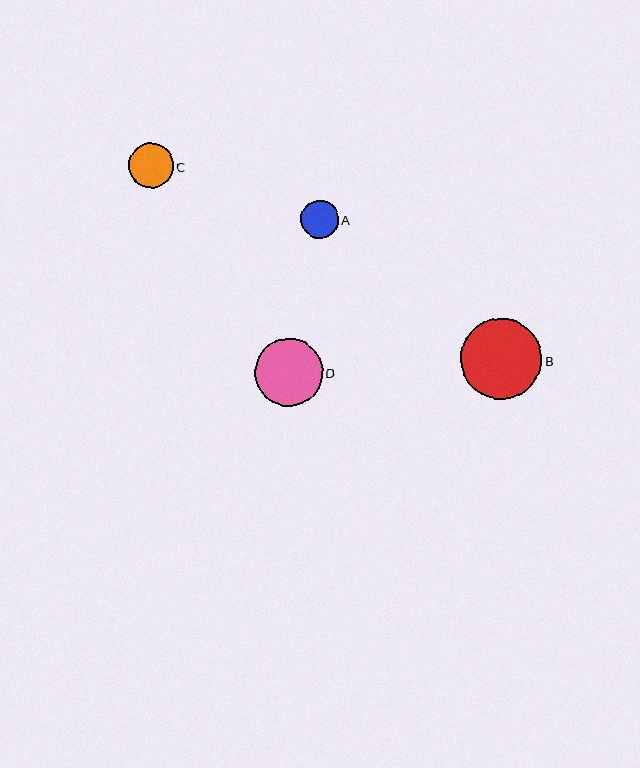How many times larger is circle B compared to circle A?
Circle B is approximately 2.1 times the size of circle A.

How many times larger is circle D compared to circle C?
Circle D is approximately 1.5 times the size of circle C.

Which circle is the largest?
Circle B is the largest with a size of approximately 81 pixels.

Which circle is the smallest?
Circle A is the smallest with a size of approximately 38 pixels.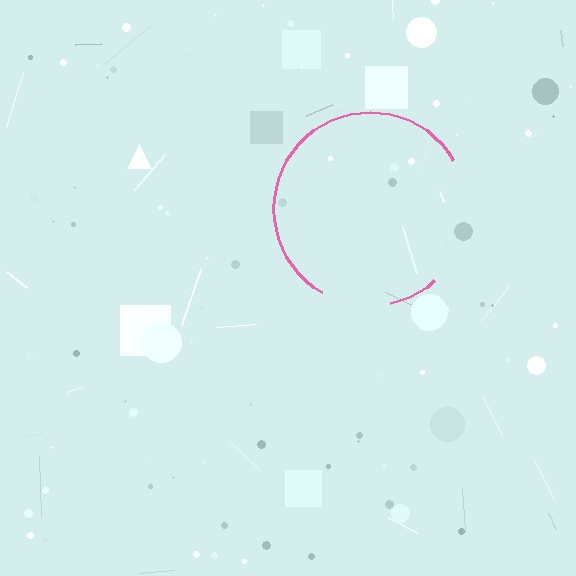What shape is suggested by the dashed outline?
The dashed outline suggests a circle.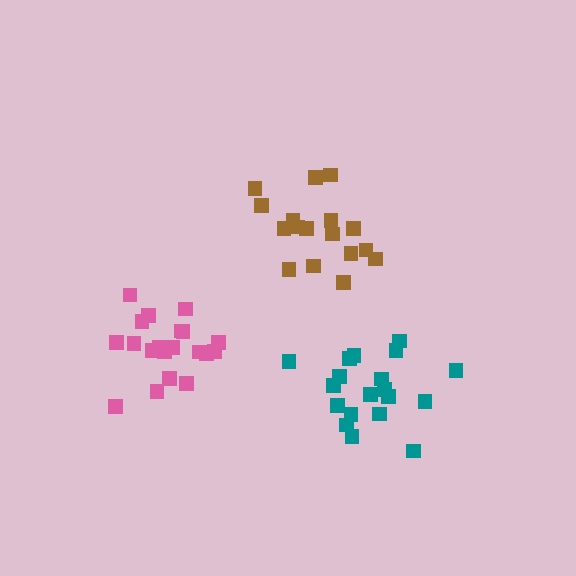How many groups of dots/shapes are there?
There are 3 groups.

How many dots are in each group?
Group 1: 19 dots, Group 2: 17 dots, Group 3: 20 dots (56 total).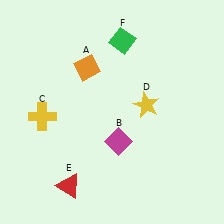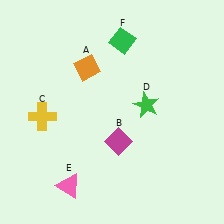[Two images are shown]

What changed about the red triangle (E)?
In Image 1, E is red. In Image 2, it changed to pink.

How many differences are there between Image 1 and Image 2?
There are 2 differences between the two images.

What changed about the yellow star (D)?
In Image 1, D is yellow. In Image 2, it changed to green.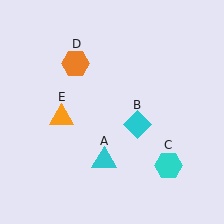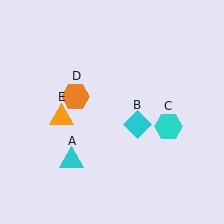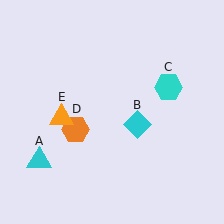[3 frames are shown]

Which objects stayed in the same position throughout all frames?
Cyan diamond (object B) and orange triangle (object E) remained stationary.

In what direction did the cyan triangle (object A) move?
The cyan triangle (object A) moved left.